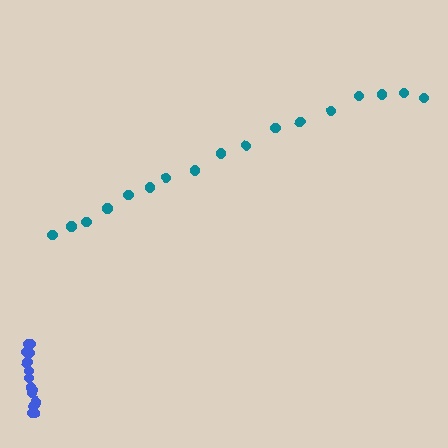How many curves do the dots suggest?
There are 2 distinct paths.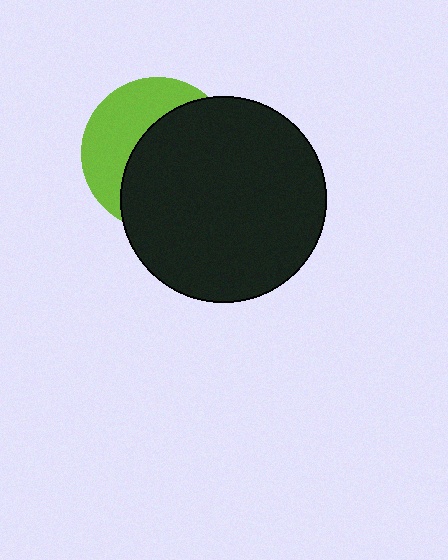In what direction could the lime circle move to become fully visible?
The lime circle could move left. That would shift it out from behind the black circle entirely.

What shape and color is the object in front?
The object in front is a black circle.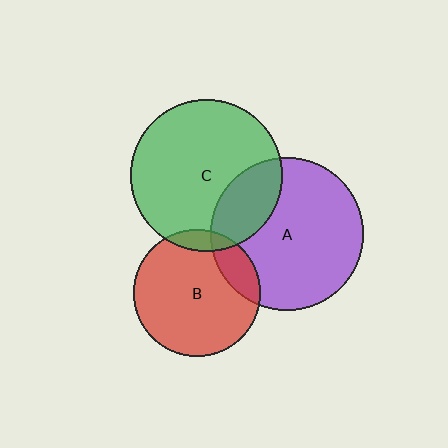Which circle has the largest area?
Circle C (green).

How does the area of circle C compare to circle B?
Approximately 1.4 times.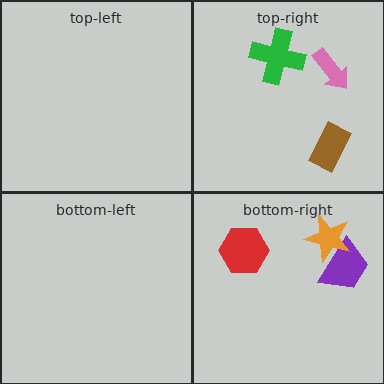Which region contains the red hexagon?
The bottom-right region.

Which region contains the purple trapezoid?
The bottom-right region.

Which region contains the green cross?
The top-right region.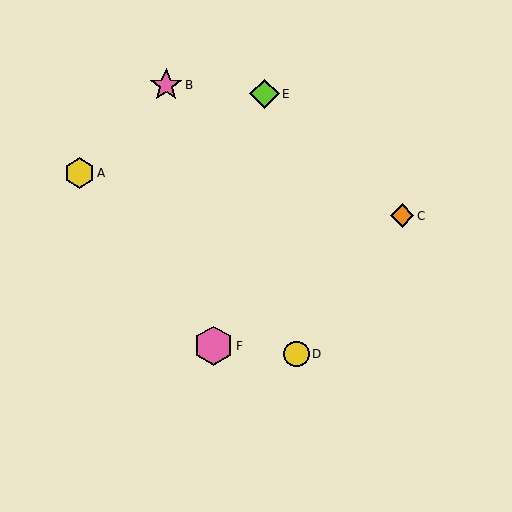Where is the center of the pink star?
The center of the pink star is at (166, 85).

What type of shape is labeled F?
Shape F is a pink hexagon.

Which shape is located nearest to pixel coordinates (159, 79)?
The pink star (labeled B) at (166, 85) is nearest to that location.